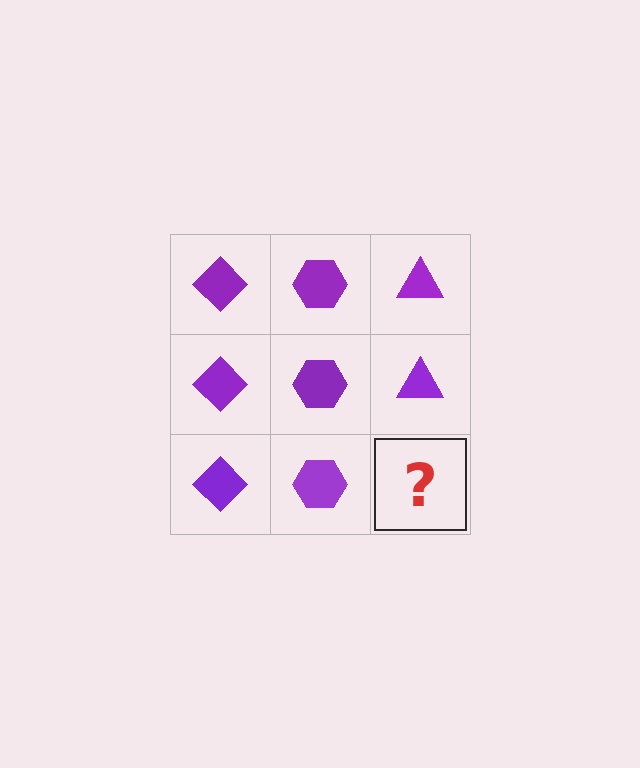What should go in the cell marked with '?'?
The missing cell should contain a purple triangle.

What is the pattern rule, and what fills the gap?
The rule is that each column has a consistent shape. The gap should be filled with a purple triangle.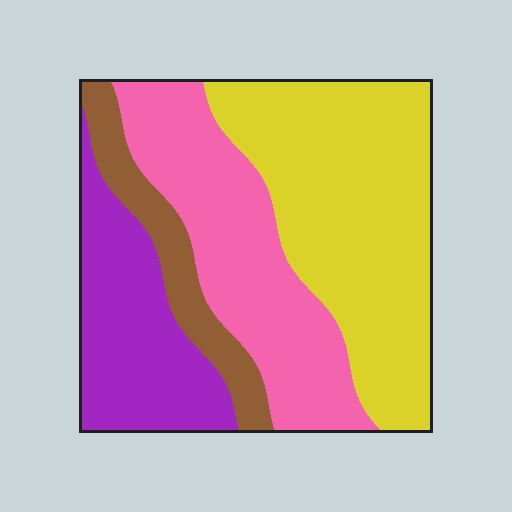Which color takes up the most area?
Yellow, at roughly 40%.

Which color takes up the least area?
Brown, at roughly 10%.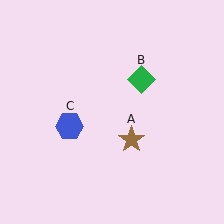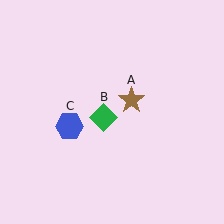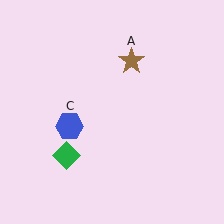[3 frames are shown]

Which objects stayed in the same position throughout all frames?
Blue hexagon (object C) remained stationary.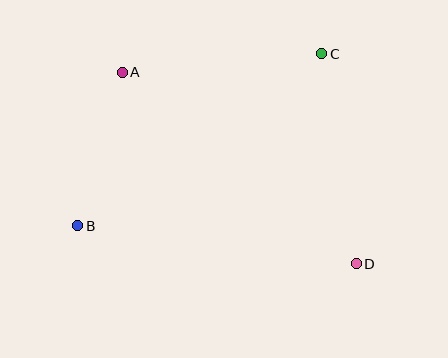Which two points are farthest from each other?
Points A and D are farthest from each other.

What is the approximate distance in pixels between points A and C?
The distance between A and C is approximately 200 pixels.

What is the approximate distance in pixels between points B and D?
The distance between B and D is approximately 281 pixels.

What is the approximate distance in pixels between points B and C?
The distance between B and C is approximately 299 pixels.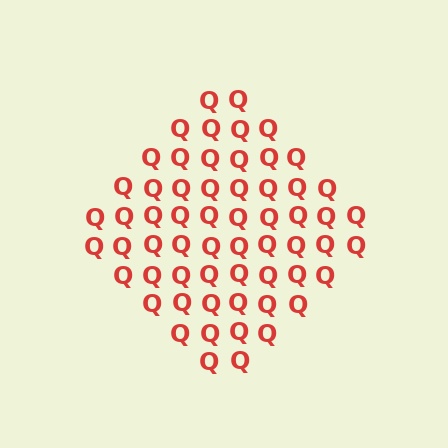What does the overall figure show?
The overall figure shows a diamond.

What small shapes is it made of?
It is made of small letter Q's.